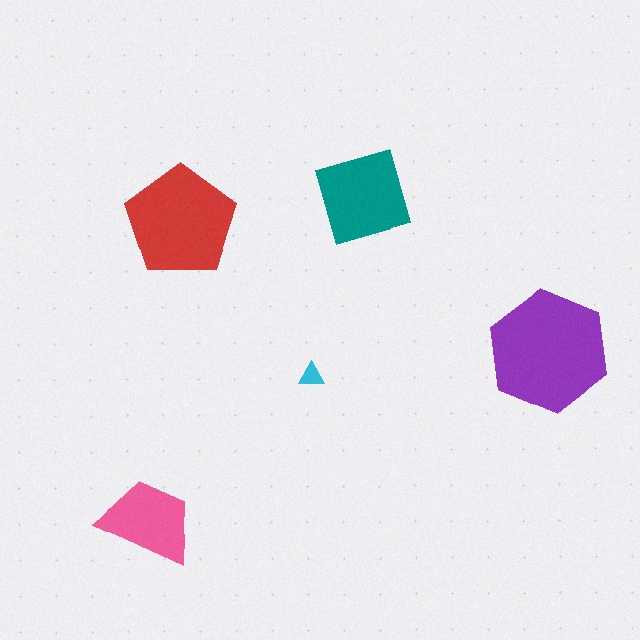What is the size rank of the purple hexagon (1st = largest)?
1st.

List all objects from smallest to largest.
The cyan triangle, the pink trapezoid, the teal diamond, the red pentagon, the purple hexagon.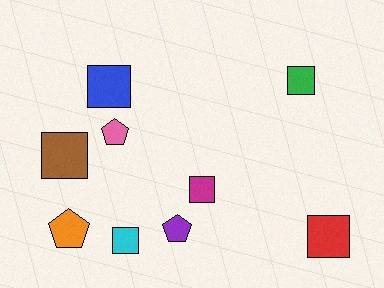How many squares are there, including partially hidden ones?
There are 6 squares.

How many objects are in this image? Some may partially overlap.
There are 9 objects.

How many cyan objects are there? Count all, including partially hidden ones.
There is 1 cyan object.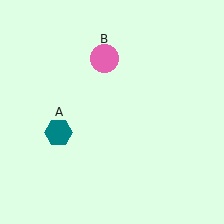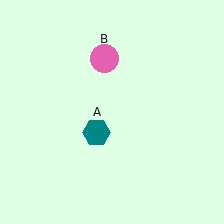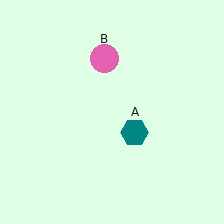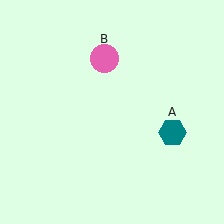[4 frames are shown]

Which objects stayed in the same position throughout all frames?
Pink circle (object B) remained stationary.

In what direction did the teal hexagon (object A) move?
The teal hexagon (object A) moved right.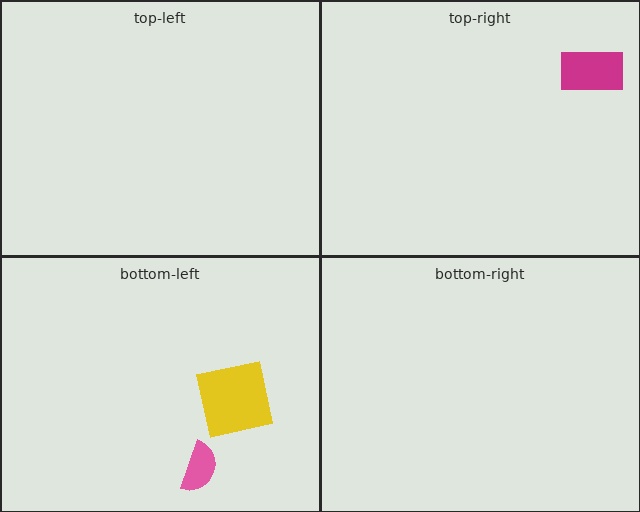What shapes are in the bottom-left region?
The pink semicircle, the yellow square.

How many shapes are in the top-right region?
1.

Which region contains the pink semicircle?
The bottom-left region.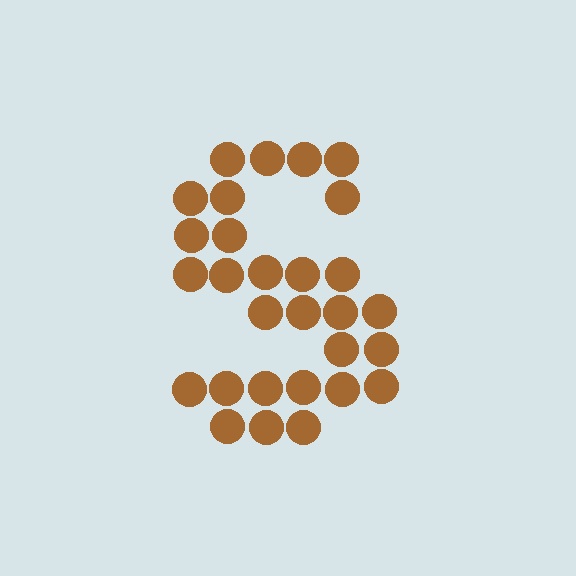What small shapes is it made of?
It is made of small circles.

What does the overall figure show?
The overall figure shows the letter S.